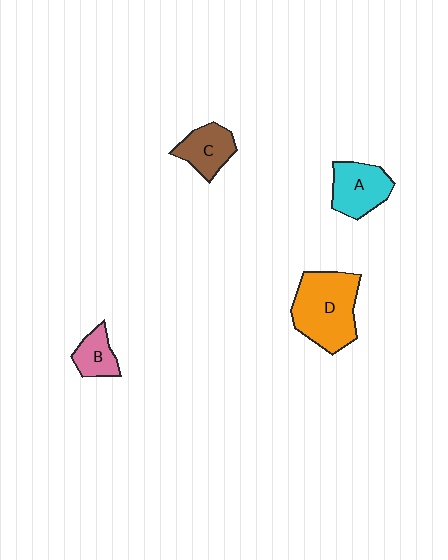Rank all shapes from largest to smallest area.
From largest to smallest: D (orange), A (cyan), C (brown), B (pink).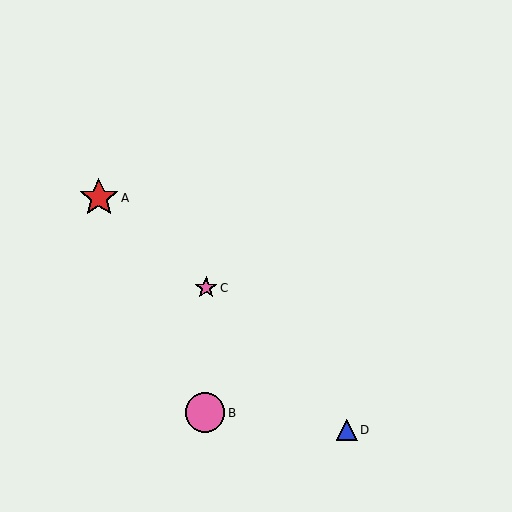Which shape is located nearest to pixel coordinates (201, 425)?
The pink circle (labeled B) at (205, 413) is nearest to that location.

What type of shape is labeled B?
Shape B is a pink circle.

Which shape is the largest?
The pink circle (labeled B) is the largest.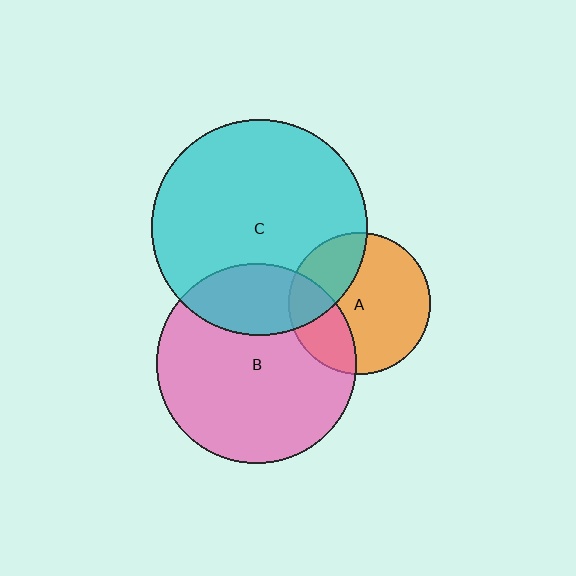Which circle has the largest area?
Circle C (cyan).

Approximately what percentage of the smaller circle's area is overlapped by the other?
Approximately 25%.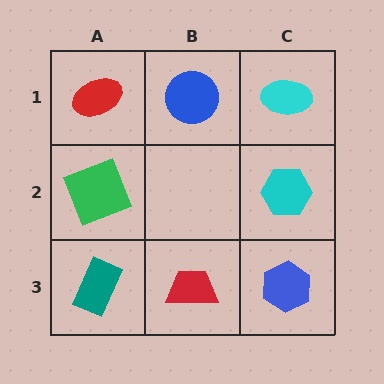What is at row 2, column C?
A cyan hexagon.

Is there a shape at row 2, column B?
No, that cell is empty.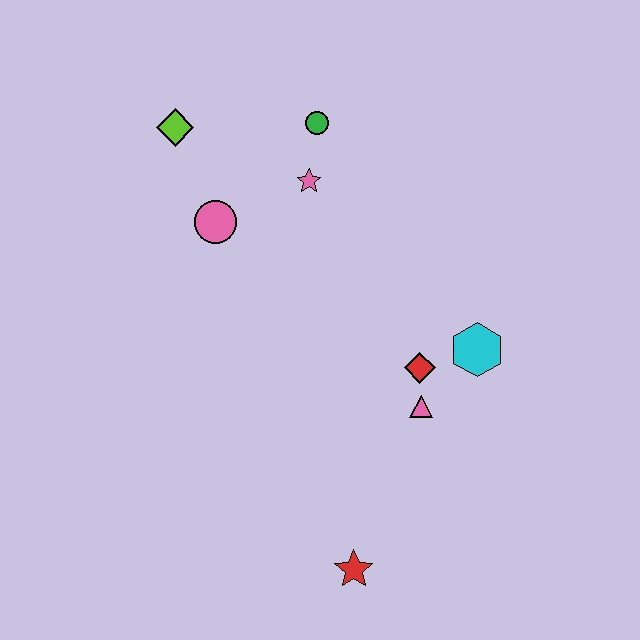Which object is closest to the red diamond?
The pink triangle is closest to the red diamond.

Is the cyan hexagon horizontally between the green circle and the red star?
No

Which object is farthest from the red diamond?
The lime diamond is farthest from the red diamond.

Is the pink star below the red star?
No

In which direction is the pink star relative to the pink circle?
The pink star is to the right of the pink circle.